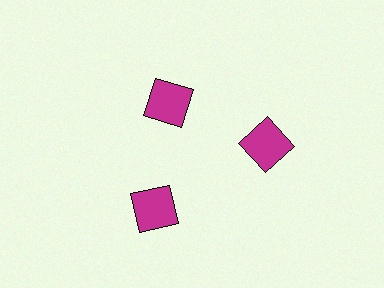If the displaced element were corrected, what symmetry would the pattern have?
It would have 3-fold rotational symmetry — the pattern would map onto itself every 120 degrees.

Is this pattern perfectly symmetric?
No. The 3 magenta squares are arranged in a ring, but one element near the 11 o'clock position is pulled inward toward the center, breaking the 3-fold rotational symmetry.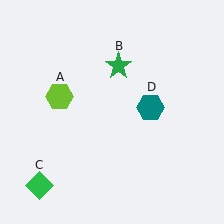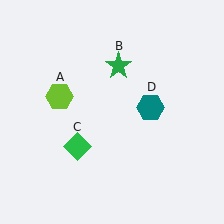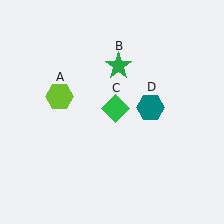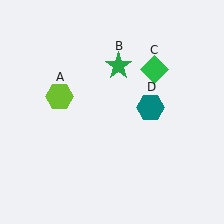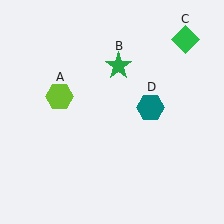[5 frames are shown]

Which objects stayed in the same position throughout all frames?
Lime hexagon (object A) and green star (object B) and teal hexagon (object D) remained stationary.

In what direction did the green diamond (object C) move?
The green diamond (object C) moved up and to the right.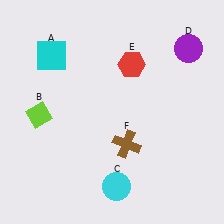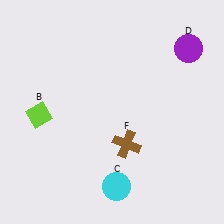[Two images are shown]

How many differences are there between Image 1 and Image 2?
There are 2 differences between the two images.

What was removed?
The red hexagon (E), the cyan square (A) were removed in Image 2.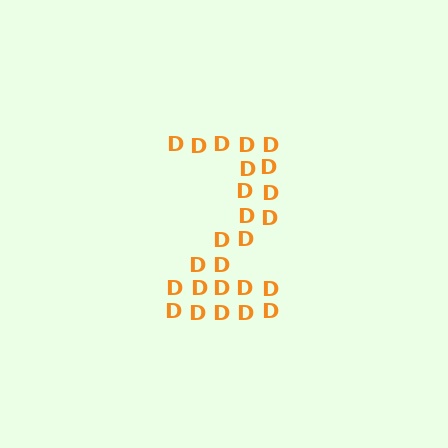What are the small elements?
The small elements are letter D's.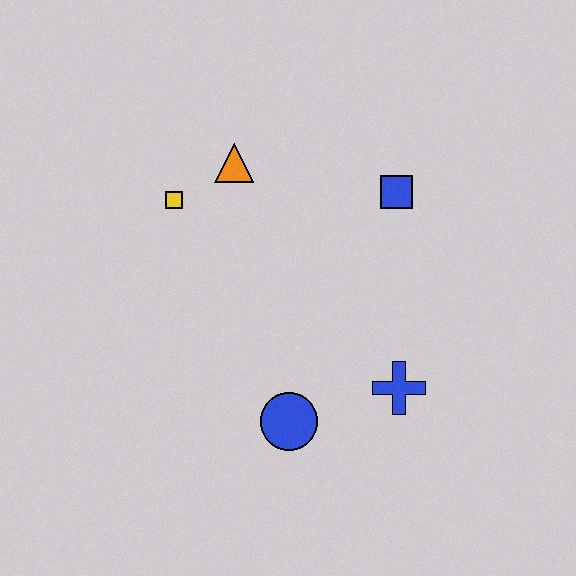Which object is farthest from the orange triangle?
The blue cross is farthest from the orange triangle.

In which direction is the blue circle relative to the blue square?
The blue circle is below the blue square.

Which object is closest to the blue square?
The orange triangle is closest to the blue square.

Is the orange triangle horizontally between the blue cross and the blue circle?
No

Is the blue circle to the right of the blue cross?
No